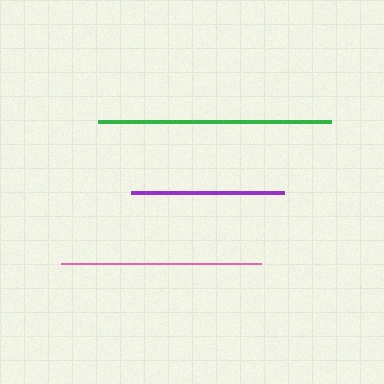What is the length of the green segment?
The green segment is approximately 233 pixels long.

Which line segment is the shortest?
The purple line is the shortest at approximately 153 pixels.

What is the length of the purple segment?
The purple segment is approximately 153 pixels long.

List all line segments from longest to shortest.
From longest to shortest: green, pink, purple.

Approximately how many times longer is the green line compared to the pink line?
The green line is approximately 1.2 times the length of the pink line.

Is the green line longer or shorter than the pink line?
The green line is longer than the pink line.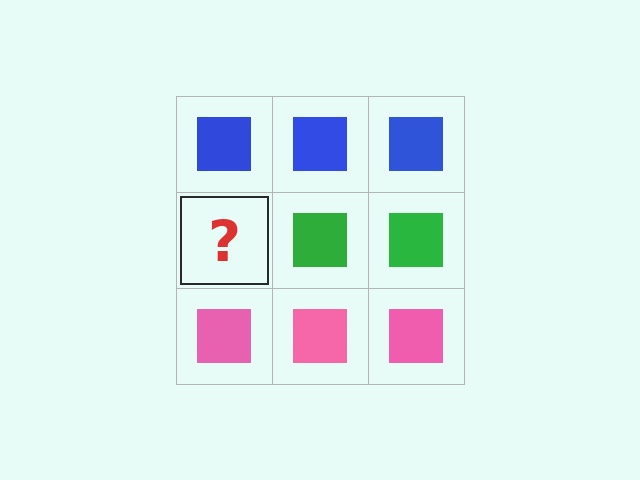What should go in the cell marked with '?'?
The missing cell should contain a green square.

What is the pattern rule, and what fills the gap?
The rule is that each row has a consistent color. The gap should be filled with a green square.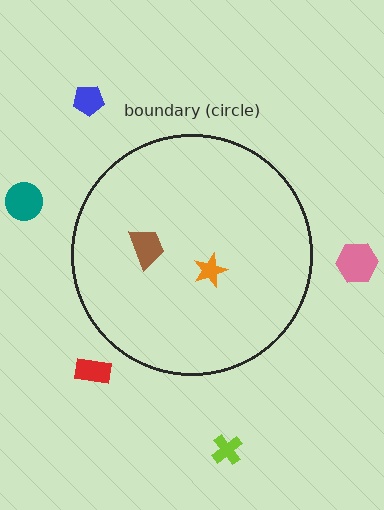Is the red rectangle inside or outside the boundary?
Outside.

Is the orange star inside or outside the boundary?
Inside.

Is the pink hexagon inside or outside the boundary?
Outside.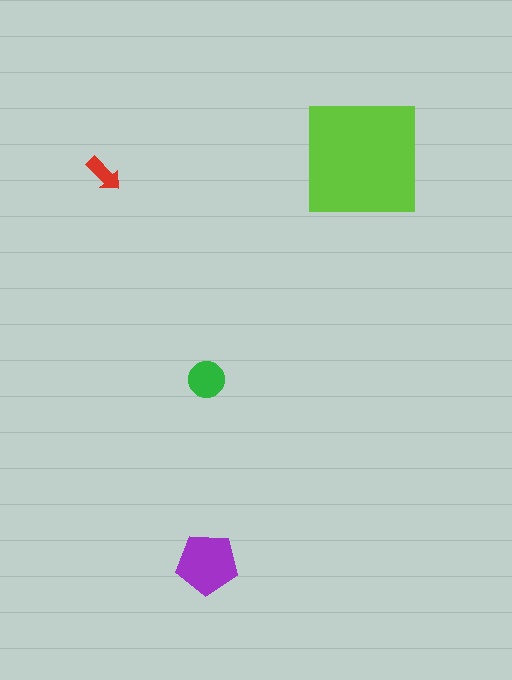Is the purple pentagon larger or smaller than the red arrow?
Larger.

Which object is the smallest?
The red arrow.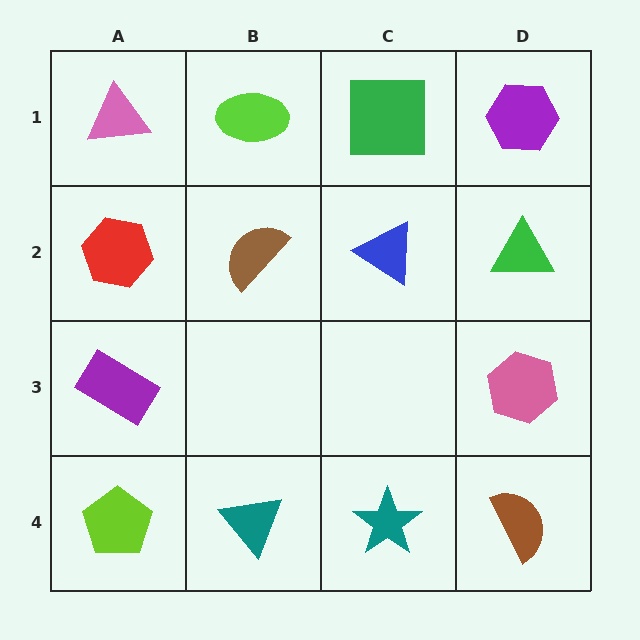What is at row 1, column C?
A green square.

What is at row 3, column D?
A pink hexagon.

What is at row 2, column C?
A blue triangle.